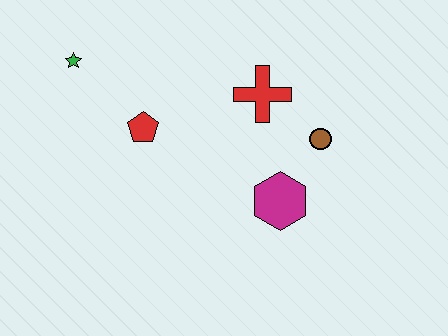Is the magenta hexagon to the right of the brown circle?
No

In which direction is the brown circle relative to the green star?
The brown circle is to the right of the green star.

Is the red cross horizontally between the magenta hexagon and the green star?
Yes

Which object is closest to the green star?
The red pentagon is closest to the green star.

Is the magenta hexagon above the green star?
No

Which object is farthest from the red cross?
The green star is farthest from the red cross.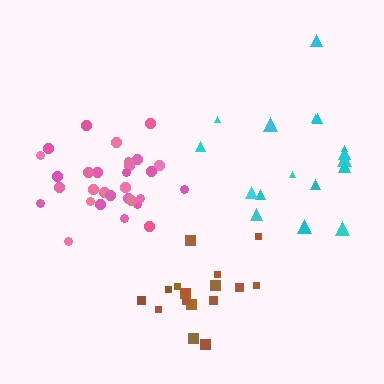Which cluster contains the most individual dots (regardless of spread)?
Pink (30).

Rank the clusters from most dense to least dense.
pink, brown, cyan.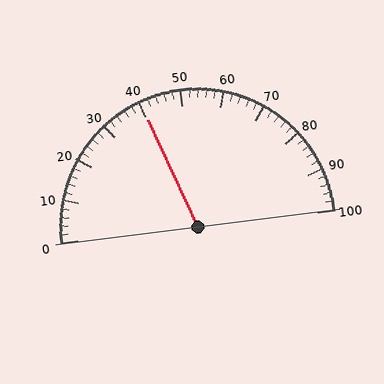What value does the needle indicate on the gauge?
The needle indicates approximately 40.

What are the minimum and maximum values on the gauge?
The gauge ranges from 0 to 100.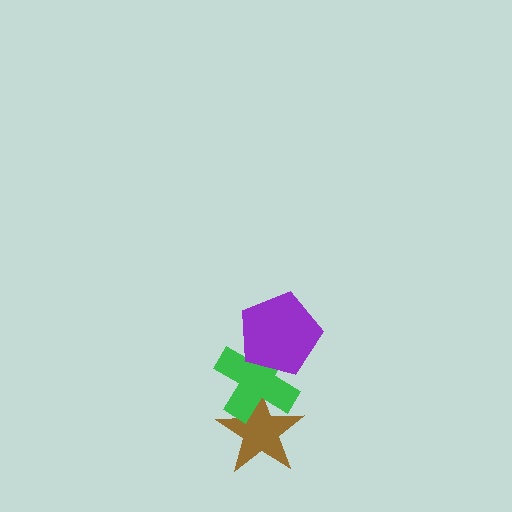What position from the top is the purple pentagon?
The purple pentagon is 1st from the top.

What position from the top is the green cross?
The green cross is 2nd from the top.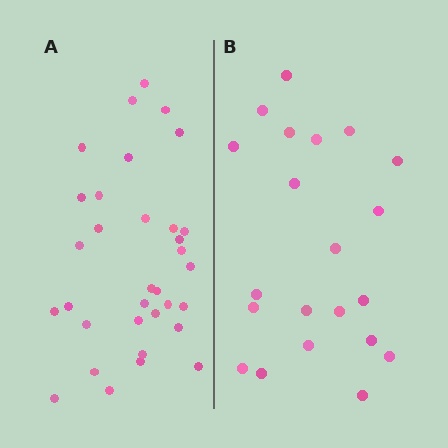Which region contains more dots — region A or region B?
Region A (the left region) has more dots.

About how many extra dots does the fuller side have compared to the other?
Region A has roughly 12 or so more dots than region B.